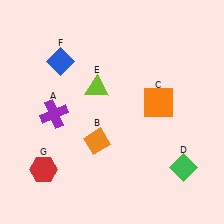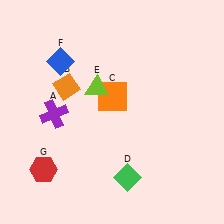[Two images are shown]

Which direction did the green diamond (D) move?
The green diamond (D) moved left.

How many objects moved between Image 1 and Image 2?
3 objects moved between the two images.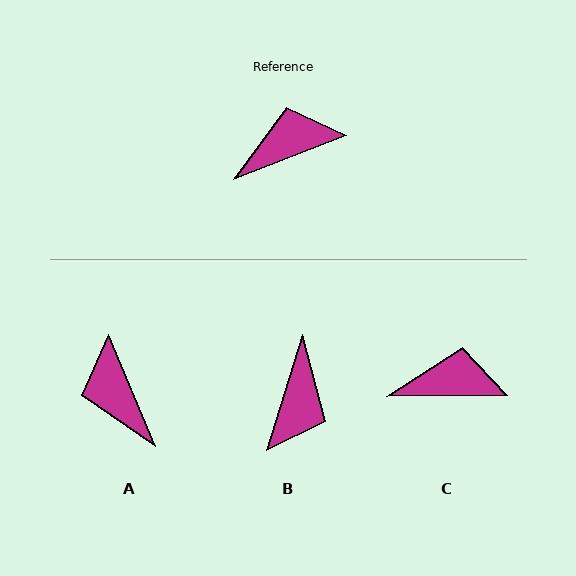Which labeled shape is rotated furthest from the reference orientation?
B, about 129 degrees away.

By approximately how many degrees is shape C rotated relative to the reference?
Approximately 21 degrees clockwise.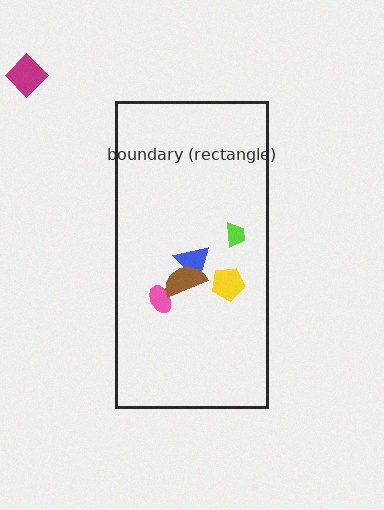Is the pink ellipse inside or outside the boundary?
Inside.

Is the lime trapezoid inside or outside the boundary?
Inside.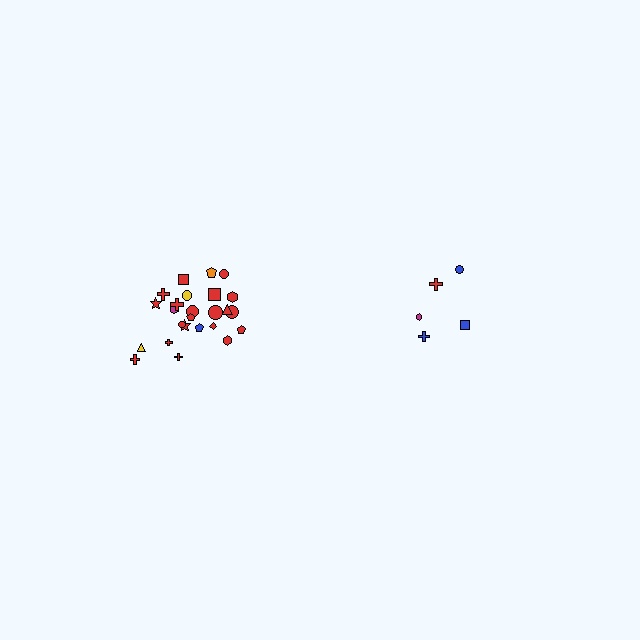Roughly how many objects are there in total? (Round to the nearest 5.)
Roughly 30 objects in total.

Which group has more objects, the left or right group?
The left group.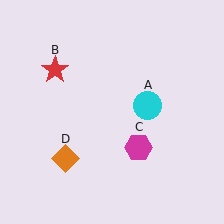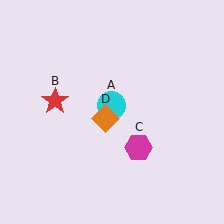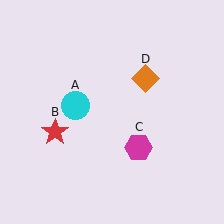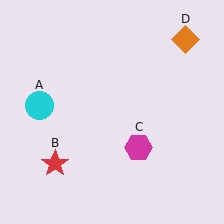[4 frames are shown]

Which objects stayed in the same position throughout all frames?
Magenta hexagon (object C) remained stationary.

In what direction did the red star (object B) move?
The red star (object B) moved down.